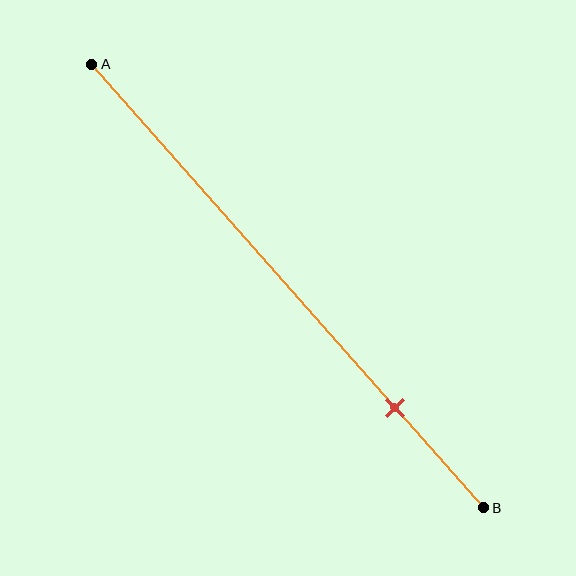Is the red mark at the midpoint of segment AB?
No, the mark is at about 75% from A, not at the 50% midpoint.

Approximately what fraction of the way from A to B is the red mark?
The red mark is approximately 75% of the way from A to B.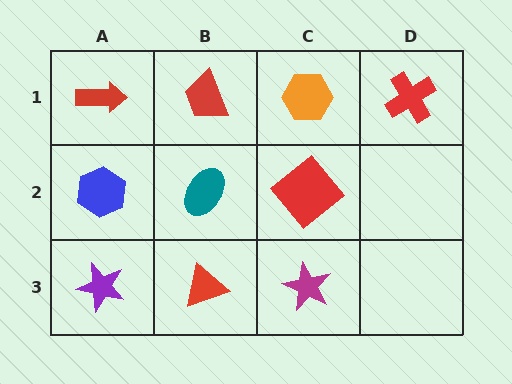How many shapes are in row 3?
3 shapes.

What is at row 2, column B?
A teal ellipse.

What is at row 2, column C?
A red diamond.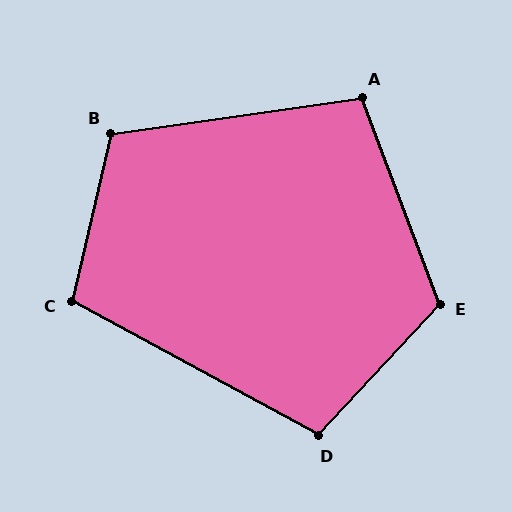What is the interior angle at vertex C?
Approximately 105 degrees (obtuse).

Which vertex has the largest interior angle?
E, at approximately 117 degrees.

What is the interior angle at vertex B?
Approximately 111 degrees (obtuse).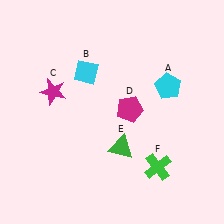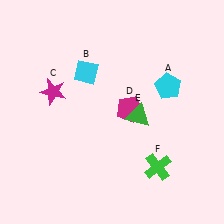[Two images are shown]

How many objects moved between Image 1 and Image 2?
1 object moved between the two images.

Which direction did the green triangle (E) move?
The green triangle (E) moved up.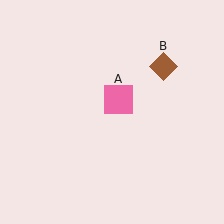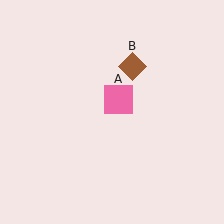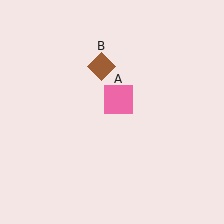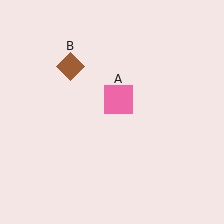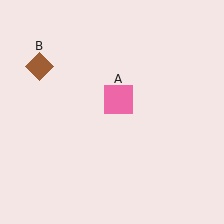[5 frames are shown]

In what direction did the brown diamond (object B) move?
The brown diamond (object B) moved left.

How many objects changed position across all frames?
1 object changed position: brown diamond (object B).